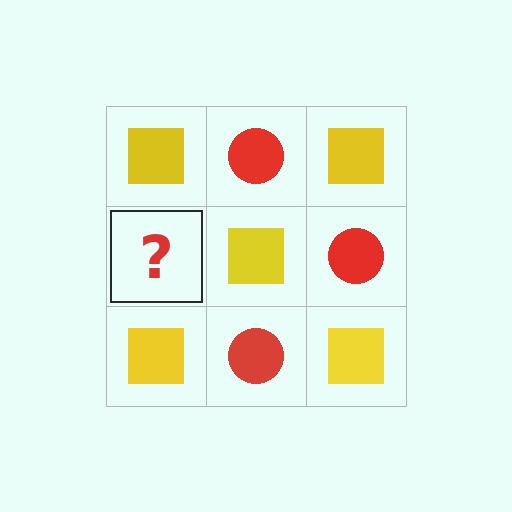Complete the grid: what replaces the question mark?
The question mark should be replaced with a red circle.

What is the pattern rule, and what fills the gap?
The rule is that it alternates yellow square and red circle in a checkerboard pattern. The gap should be filled with a red circle.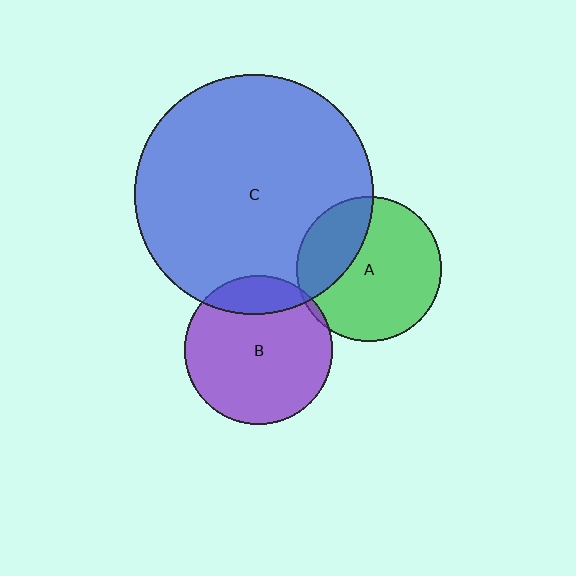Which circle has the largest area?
Circle C (blue).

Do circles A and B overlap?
Yes.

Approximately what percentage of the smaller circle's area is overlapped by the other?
Approximately 5%.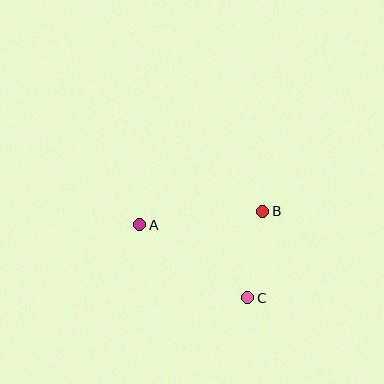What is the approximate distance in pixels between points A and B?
The distance between A and B is approximately 124 pixels.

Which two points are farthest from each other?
Points A and C are farthest from each other.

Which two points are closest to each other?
Points B and C are closest to each other.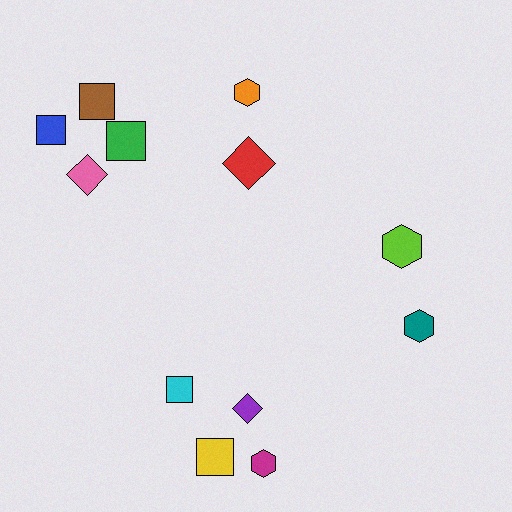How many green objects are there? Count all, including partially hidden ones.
There is 1 green object.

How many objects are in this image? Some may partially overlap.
There are 12 objects.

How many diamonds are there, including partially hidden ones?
There are 3 diamonds.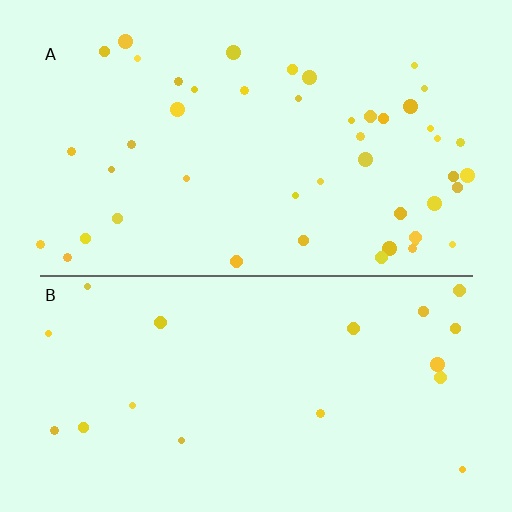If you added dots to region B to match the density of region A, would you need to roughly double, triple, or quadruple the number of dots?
Approximately double.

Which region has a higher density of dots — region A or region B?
A (the top).